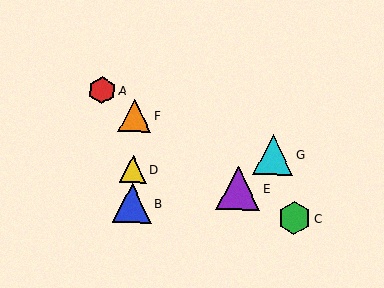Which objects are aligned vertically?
Objects B, D, F are aligned vertically.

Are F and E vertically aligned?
No, F is at x≈135 and E is at x≈238.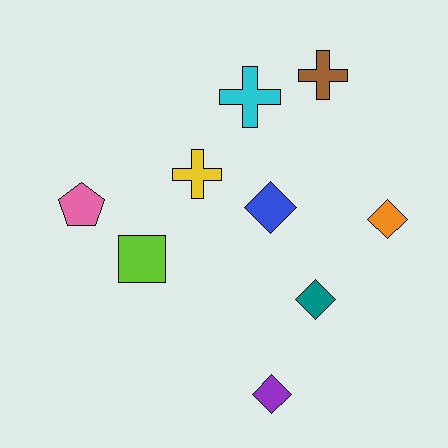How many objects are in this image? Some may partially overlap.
There are 9 objects.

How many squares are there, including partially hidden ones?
There is 1 square.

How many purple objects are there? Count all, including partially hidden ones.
There is 1 purple object.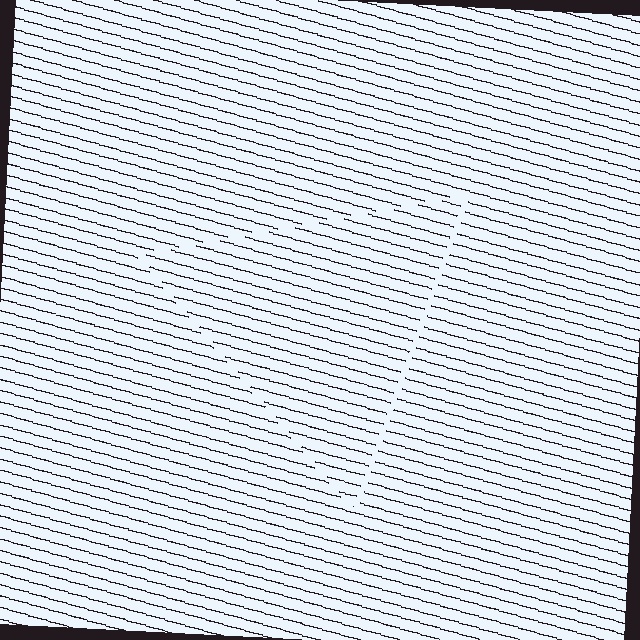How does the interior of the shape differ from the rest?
The interior of the shape contains the same grating, shifted by half a period — the contour is defined by the phase discontinuity where line-ends from the inner and outer gratings abut.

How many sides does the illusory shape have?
3 sides — the line-ends trace a triangle.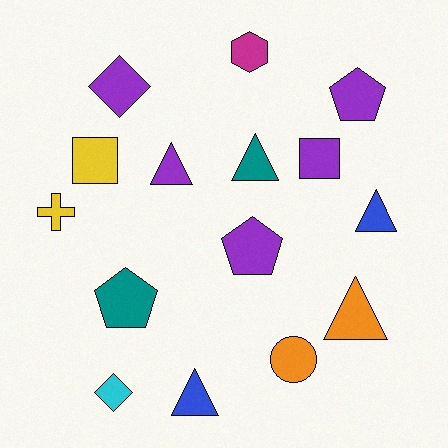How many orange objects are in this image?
There are 2 orange objects.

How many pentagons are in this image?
There are 3 pentagons.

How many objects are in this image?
There are 15 objects.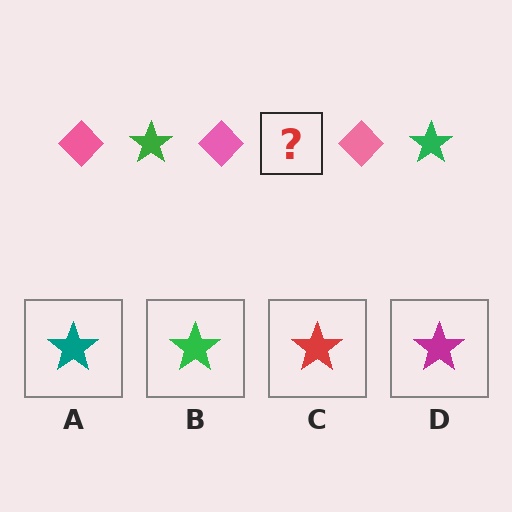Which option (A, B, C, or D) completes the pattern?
B.